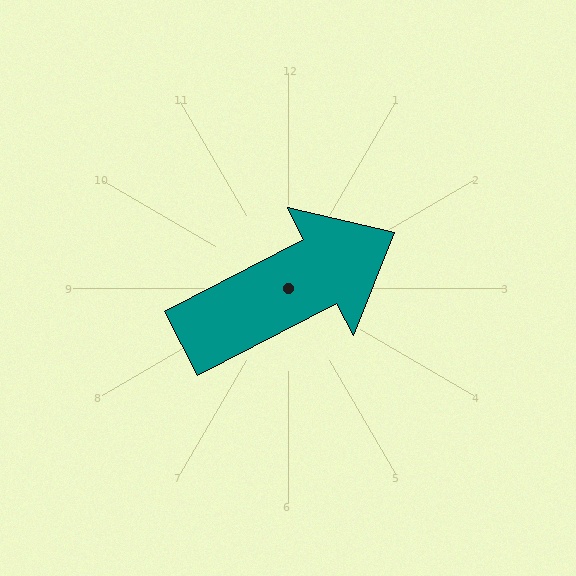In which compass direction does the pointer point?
Northeast.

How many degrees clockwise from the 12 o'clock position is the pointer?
Approximately 63 degrees.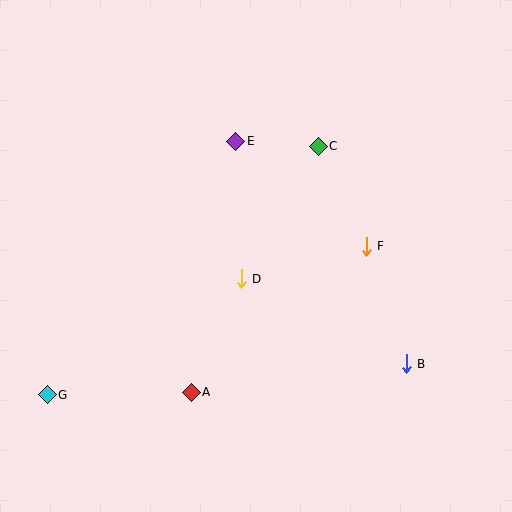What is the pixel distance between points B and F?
The distance between B and F is 124 pixels.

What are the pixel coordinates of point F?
Point F is at (366, 246).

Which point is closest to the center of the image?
Point D at (241, 279) is closest to the center.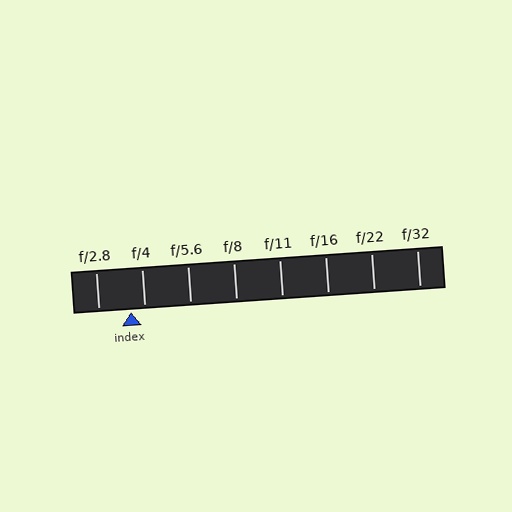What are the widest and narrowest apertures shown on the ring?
The widest aperture shown is f/2.8 and the narrowest is f/32.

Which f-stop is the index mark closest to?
The index mark is closest to f/4.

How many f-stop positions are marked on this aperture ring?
There are 8 f-stop positions marked.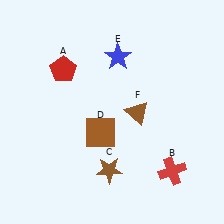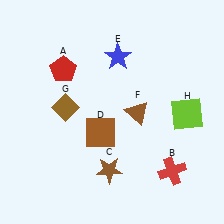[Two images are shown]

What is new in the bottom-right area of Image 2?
A lime square (H) was added in the bottom-right area of Image 2.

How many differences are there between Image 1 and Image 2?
There are 2 differences between the two images.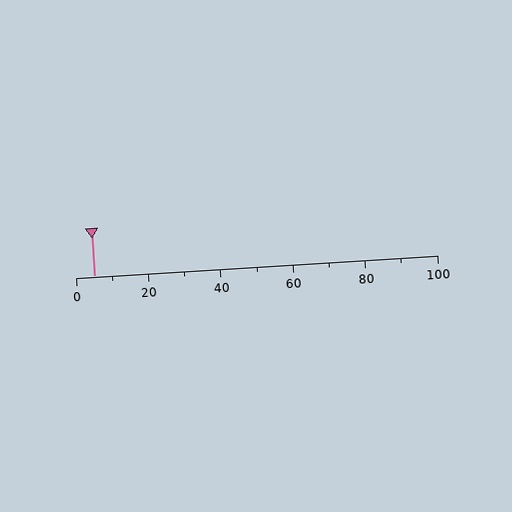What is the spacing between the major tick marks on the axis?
The major ticks are spaced 20 apart.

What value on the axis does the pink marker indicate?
The marker indicates approximately 5.